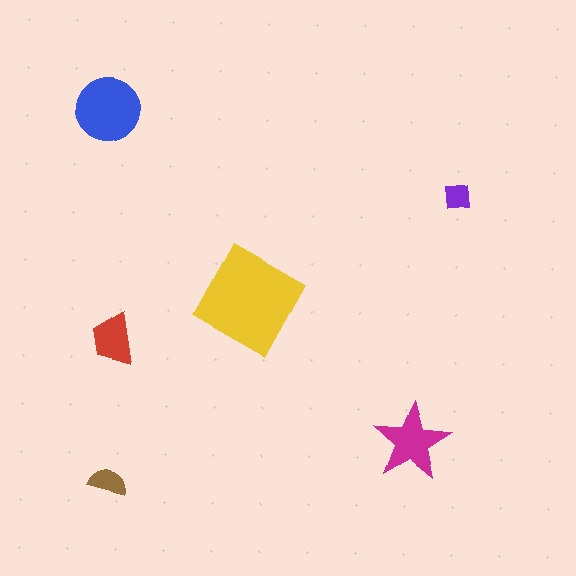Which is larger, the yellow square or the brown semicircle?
The yellow square.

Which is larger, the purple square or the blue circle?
The blue circle.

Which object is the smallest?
The purple square.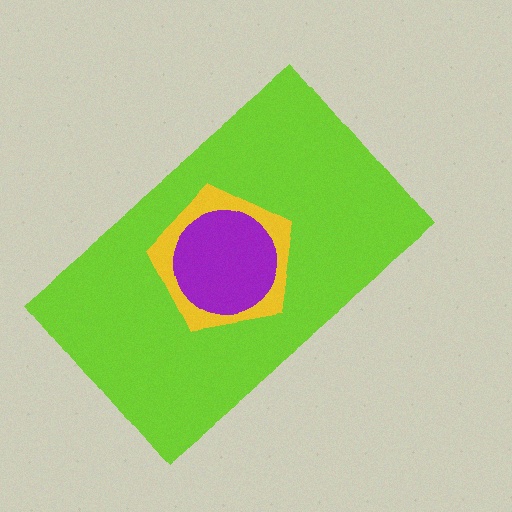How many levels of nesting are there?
3.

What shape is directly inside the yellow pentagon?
The purple circle.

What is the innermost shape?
The purple circle.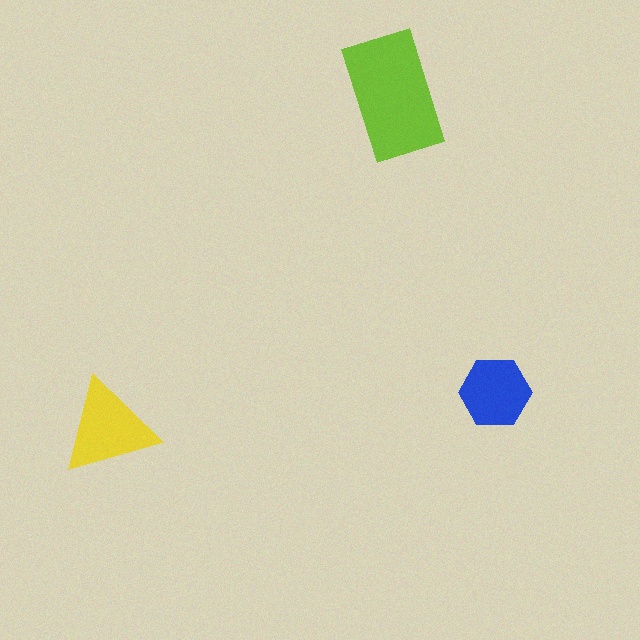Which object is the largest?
The lime rectangle.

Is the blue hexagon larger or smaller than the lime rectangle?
Smaller.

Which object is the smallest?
The blue hexagon.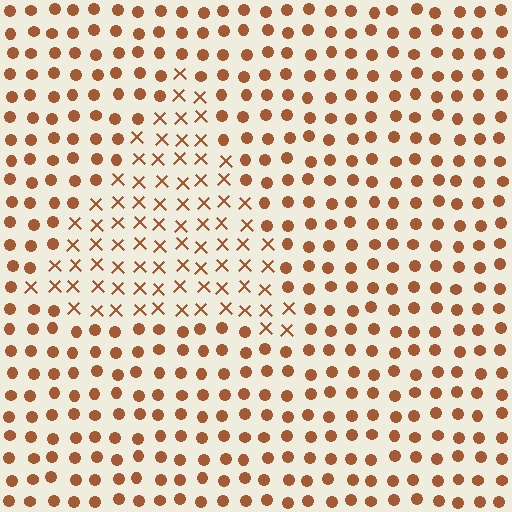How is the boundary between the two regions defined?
The boundary is defined by a change in element shape: X marks inside vs. circles outside. All elements share the same color and spacing.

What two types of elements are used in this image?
The image uses X marks inside the triangle region and circles outside it.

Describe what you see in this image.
The image is filled with small brown elements arranged in a uniform grid. A triangle-shaped region contains X marks, while the surrounding area contains circles. The boundary is defined purely by the change in element shape.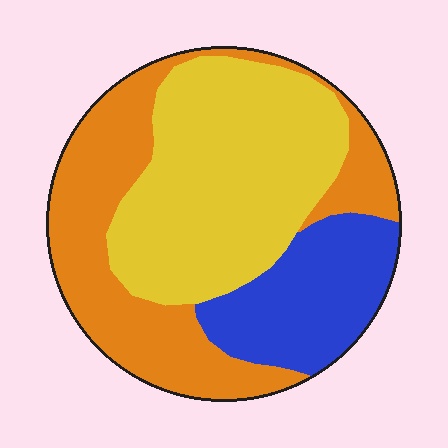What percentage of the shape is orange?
Orange takes up about three eighths (3/8) of the shape.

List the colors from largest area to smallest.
From largest to smallest: yellow, orange, blue.